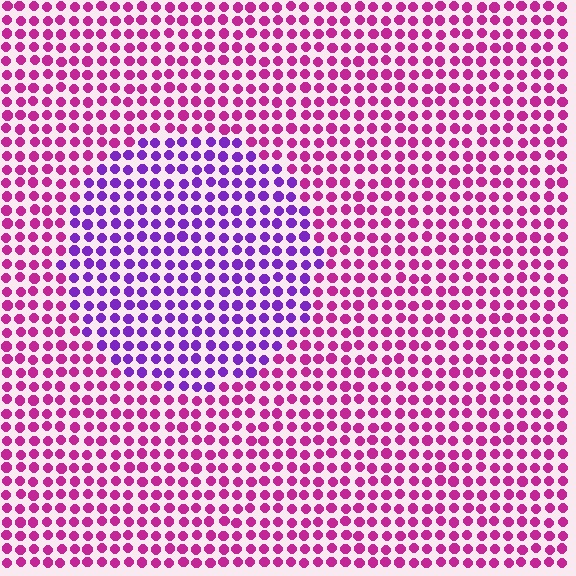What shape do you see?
I see a circle.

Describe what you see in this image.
The image is filled with small magenta elements in a uniform arrangement. A circle-shaped region is visible where the elements are tinted to a slightly different hue, forming a subtle color boundary.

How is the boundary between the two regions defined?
The boundary is defined purely by a slight shift in hue (about 44 degrees). Spacing, size, and orientation are identical on both sides.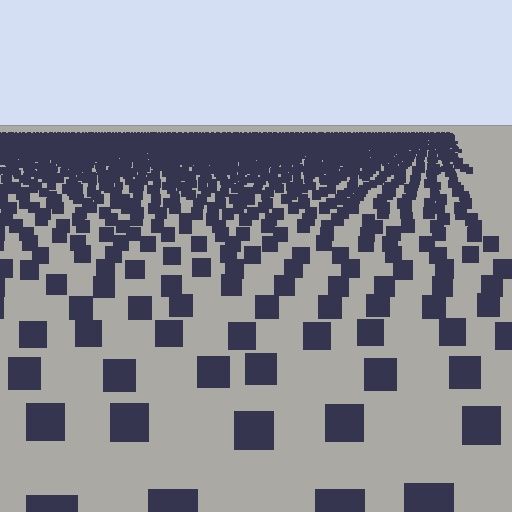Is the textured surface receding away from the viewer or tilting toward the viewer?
The surface is receding away from the viewer. Texture elements get smaller and denser toward the top.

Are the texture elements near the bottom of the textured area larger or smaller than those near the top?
Larger. Near the bottom, elements are closer to the viewer and appear at a bigger on-screen size.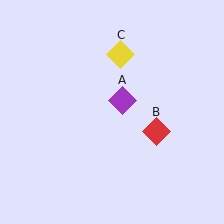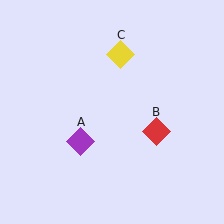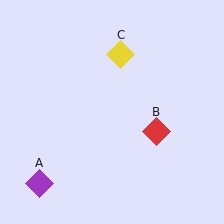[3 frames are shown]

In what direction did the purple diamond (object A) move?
The purple diamond (object A) moved down and to the left.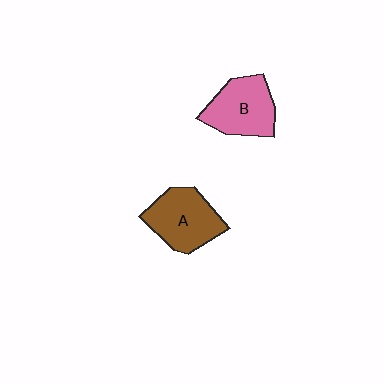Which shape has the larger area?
Shape A (brown).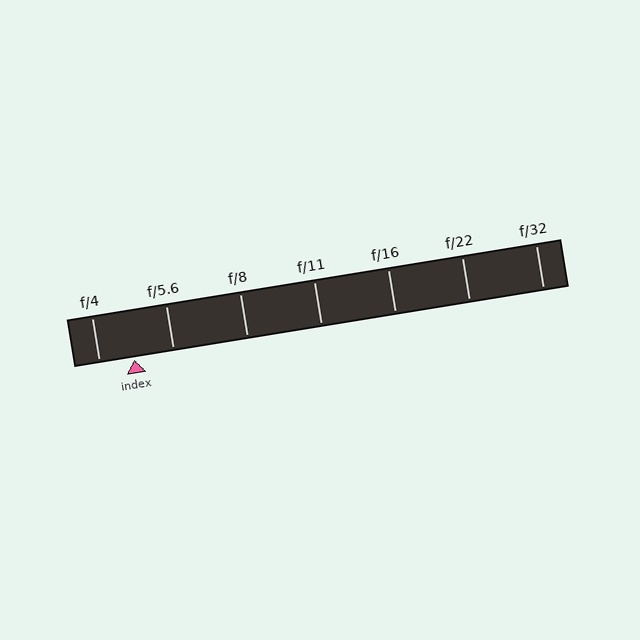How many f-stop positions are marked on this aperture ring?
There are 7 f-stop positions marked.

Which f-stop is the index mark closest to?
The index mark is closest to f/4.